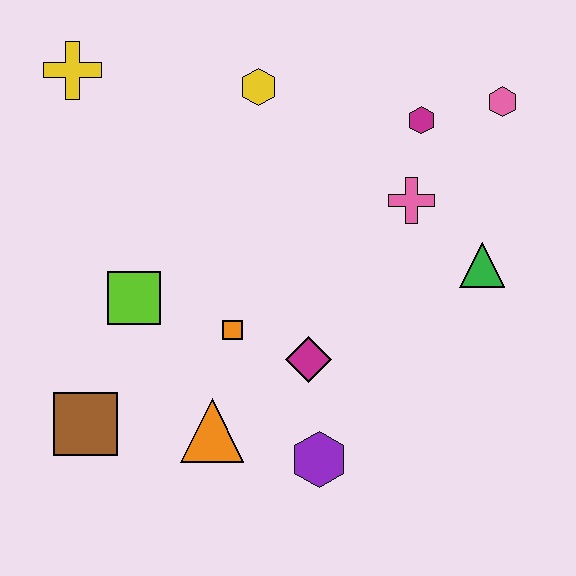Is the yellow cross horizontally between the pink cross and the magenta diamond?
No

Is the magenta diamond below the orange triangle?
No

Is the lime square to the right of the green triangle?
No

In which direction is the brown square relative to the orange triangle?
The brown square is to the left of the orange triangle.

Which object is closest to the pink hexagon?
The magenta hexagon is closest to the pink hexagon.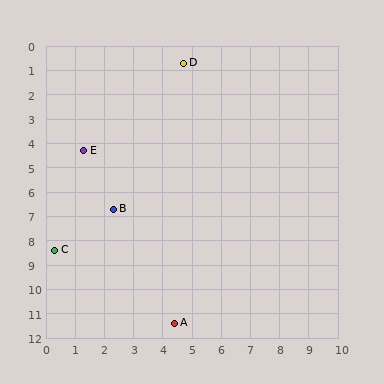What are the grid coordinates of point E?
Point E is at approximately (1.3, 4.3).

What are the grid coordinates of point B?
Point B is at approximately (2.3, 6.7).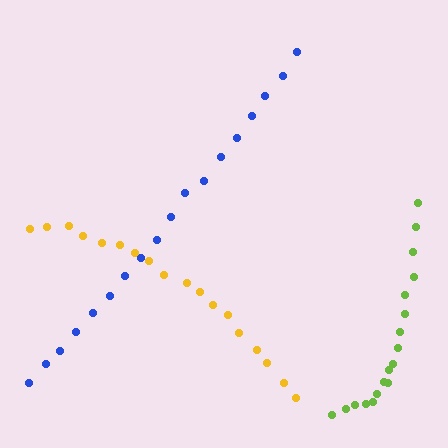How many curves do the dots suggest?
There are 3 distinct paths.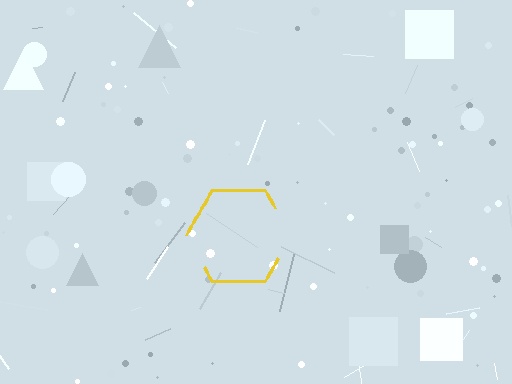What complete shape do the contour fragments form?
The contour fragments form a hexagon.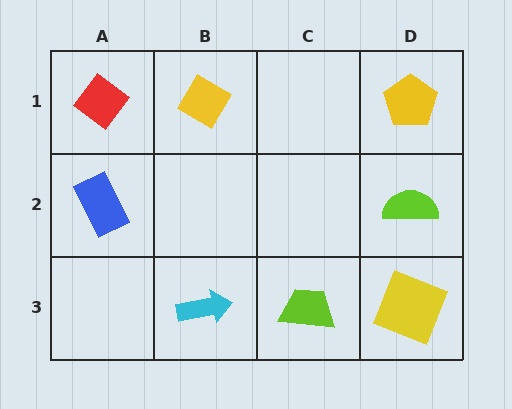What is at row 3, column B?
A cyan arrow.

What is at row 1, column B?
A yellow diamond.